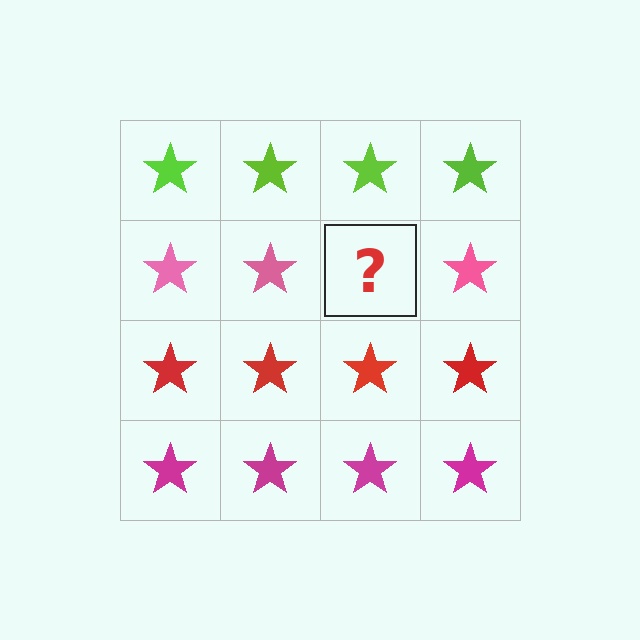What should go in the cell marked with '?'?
The missing cell should contain a pink star.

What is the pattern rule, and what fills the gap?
The rule is that each row has a consistent color. The gap should be filled with a pink star.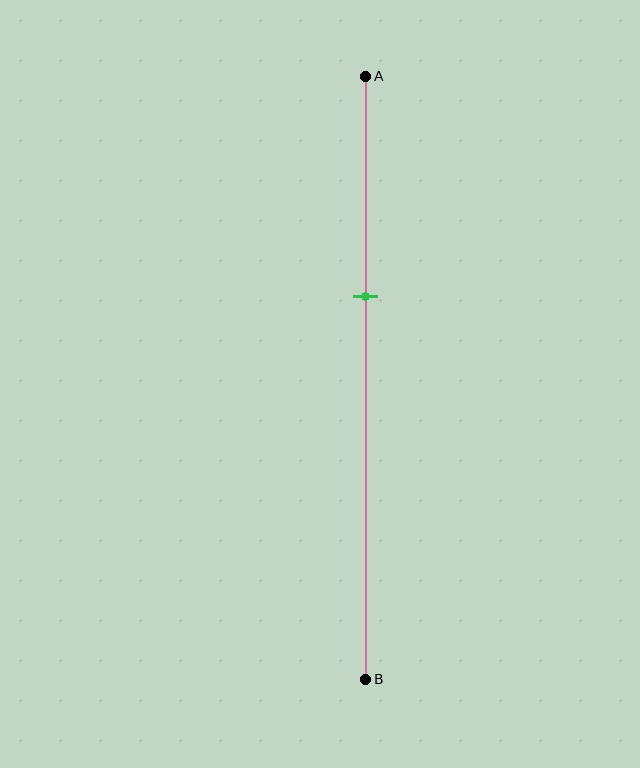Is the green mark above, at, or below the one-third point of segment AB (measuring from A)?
The green mark is below the one-third point of segment AB.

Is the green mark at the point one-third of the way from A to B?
No, the mark is at about 35% from A, not at the 33% one-third point.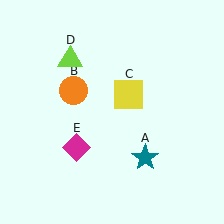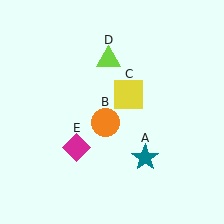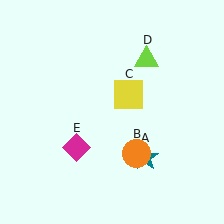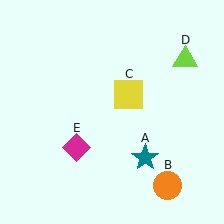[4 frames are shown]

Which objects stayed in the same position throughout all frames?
Teal star (object A) and yellow square (object C) and magenta diamond (object E) remained stationary.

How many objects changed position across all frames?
2 objects changed position: orange circle (object B), lime triangle (object D).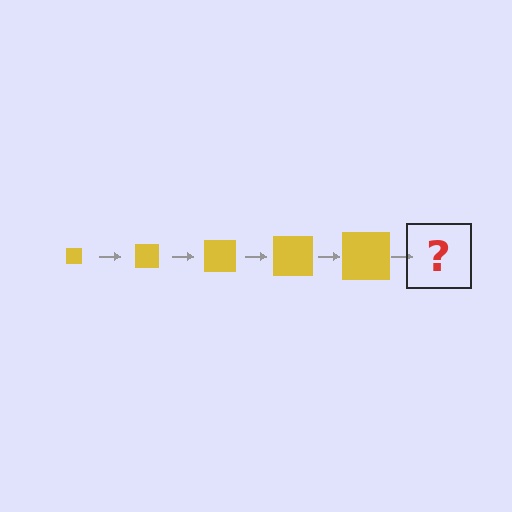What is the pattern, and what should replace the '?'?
The pattern is that the square gets progressively larger each step. The '?' should be a yellow square, larger than the previous one.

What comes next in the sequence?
The next element should be a yellow square, larger than the previous one.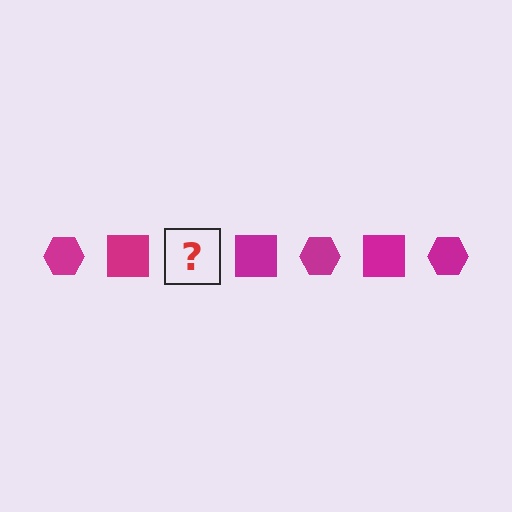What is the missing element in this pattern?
The missing element is a magenta hexagon.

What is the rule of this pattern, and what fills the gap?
The rule is that the pattern cycles through hexagon, square shapes in magenta. The gap should be filled with a magenta hexagon.